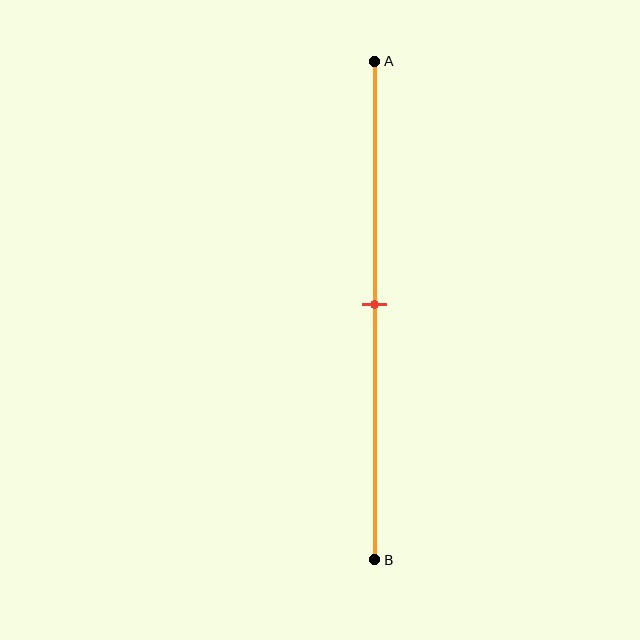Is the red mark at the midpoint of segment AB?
Yes, the mark is approximately at the midpoint.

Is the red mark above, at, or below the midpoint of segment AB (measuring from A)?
The red mark is approximately at the midpoint of segment AB.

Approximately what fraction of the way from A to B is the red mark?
The red mark is approximately 50% of the way from A to B.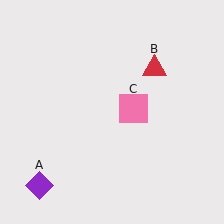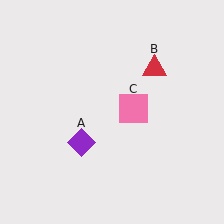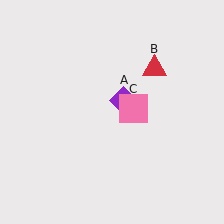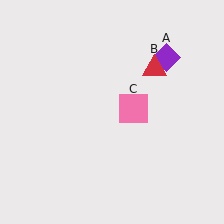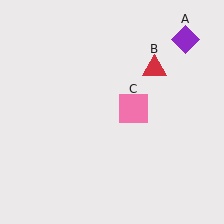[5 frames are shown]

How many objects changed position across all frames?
1 object changed position: purple diamond (object A).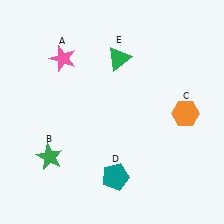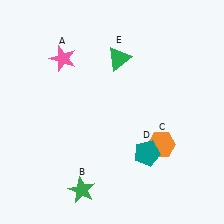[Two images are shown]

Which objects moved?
The objects that moved are: the green star (B), the orange hexagon (C), the teal pentagon (D).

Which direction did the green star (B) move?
The green star (B) moved down.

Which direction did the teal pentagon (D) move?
The teal pentagon (D) moved right.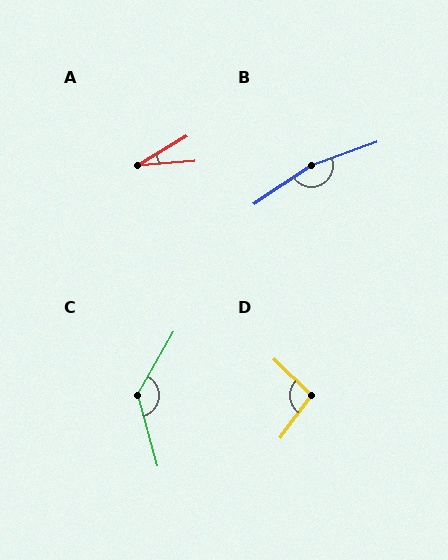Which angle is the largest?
B, at approximately 165 degrees.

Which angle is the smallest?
A, at approximately 26 degrees.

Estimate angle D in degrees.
Approximately 97 degrees.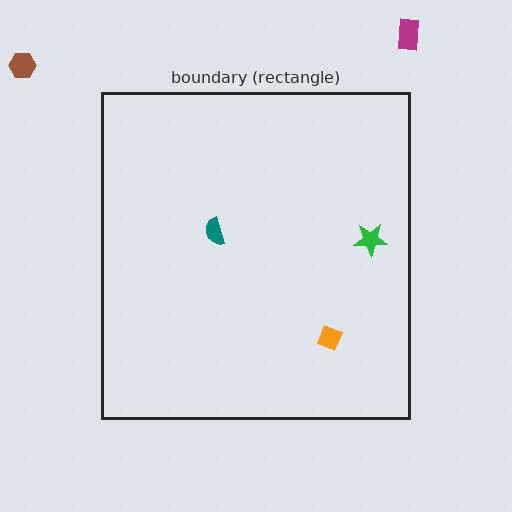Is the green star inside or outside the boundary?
Inside.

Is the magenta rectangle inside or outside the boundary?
Outside.